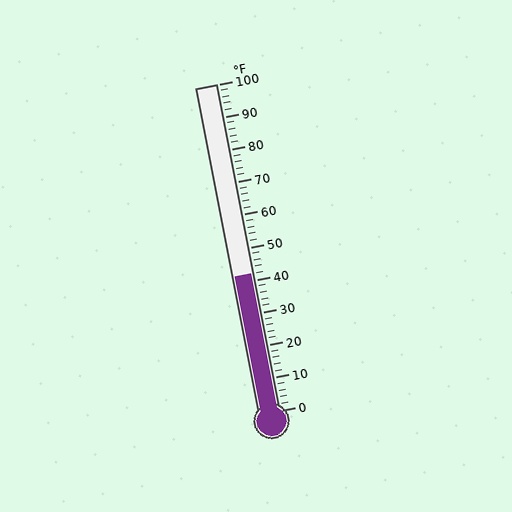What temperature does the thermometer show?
The thermometer shows approximately 42°F.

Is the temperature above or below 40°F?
The temperature is above 40°F.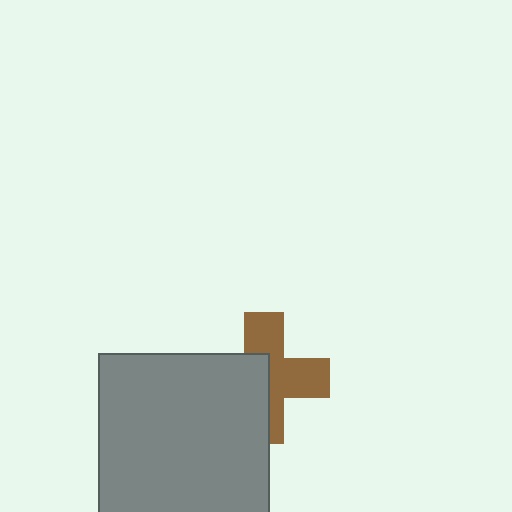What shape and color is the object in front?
The object in front is a gray square.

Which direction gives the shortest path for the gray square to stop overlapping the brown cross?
Moving left gives the shortest separation.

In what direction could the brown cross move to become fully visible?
The brown cross could move right. That would shift it out from behind the gray square entirely.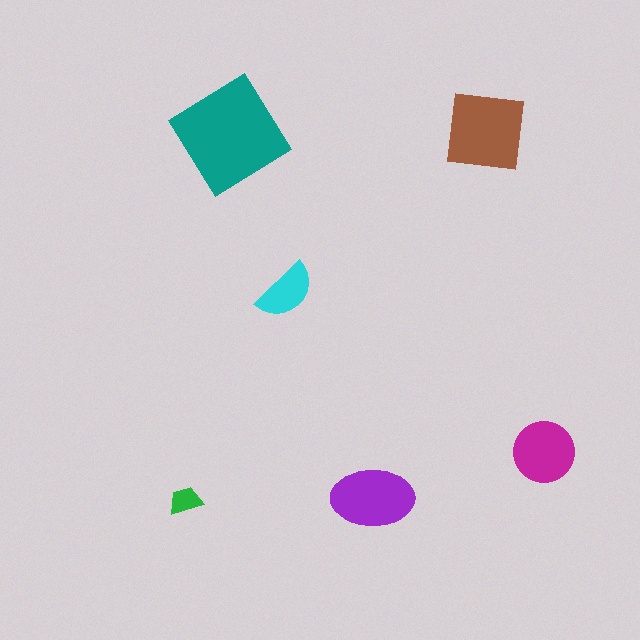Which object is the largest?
The teal diamond.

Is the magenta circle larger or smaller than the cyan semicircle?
Larger.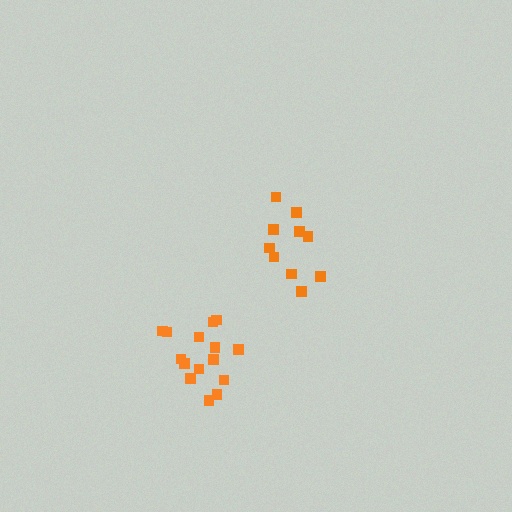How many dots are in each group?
Group 1: 15 dots, Group 2: 10 dots (25 total).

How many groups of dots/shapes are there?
There are 2 groups.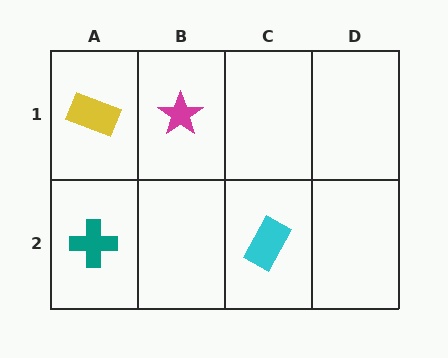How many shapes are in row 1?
2 shapes.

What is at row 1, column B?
A magenta star.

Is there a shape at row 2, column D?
No, that cell is empty.